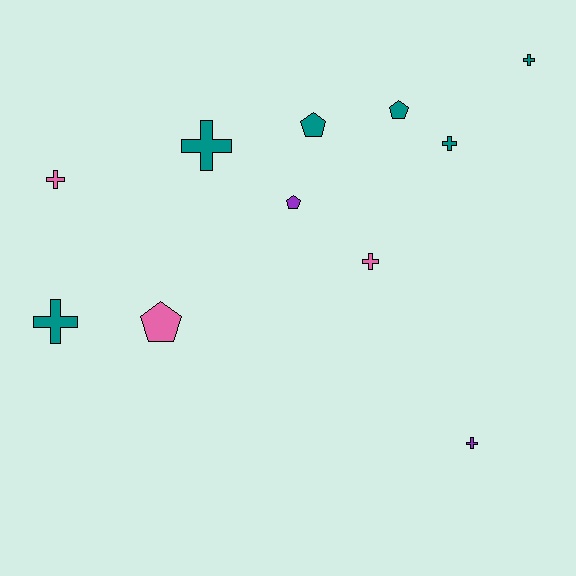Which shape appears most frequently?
Cross, with 7 objects.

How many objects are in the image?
There are 11 objects.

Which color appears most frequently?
Teal, with 6 objects.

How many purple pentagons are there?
There is 1 purple pentagon.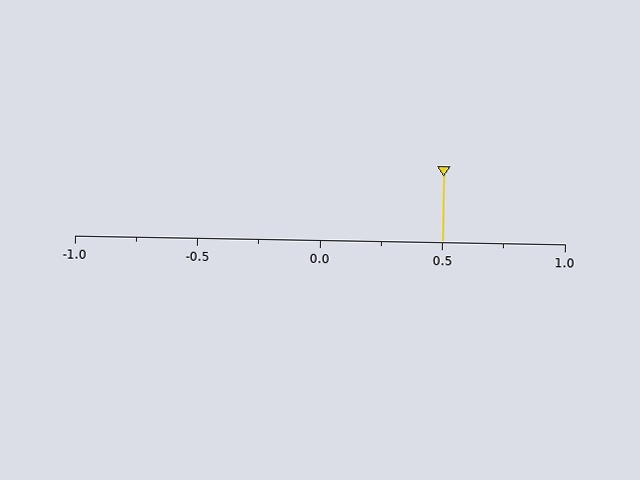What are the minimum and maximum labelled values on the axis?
The axis runs from -1.0 to 1.0.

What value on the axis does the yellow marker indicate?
The marker indicates approximately 0.5.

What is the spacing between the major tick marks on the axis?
The major ticks are spaced 0.5 apart.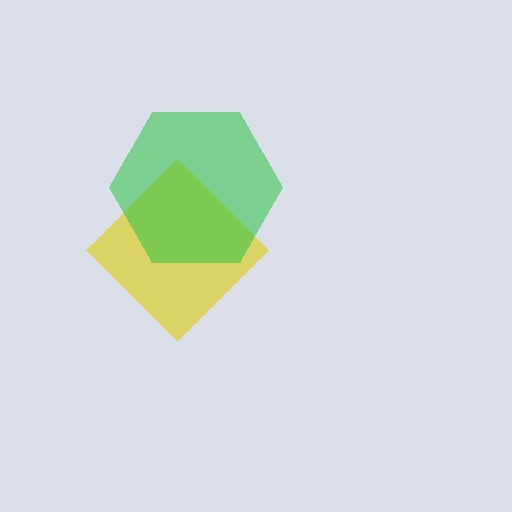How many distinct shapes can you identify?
There are 2 distinct shapes: a yellow diamond, a green hexagon.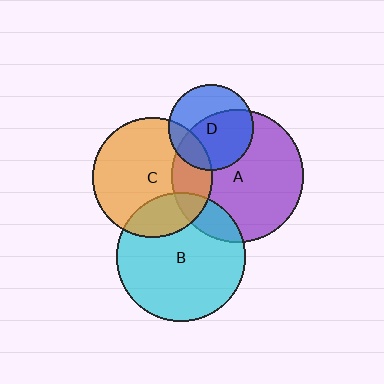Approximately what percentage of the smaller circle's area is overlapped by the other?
Approximately 15%.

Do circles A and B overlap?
Yes.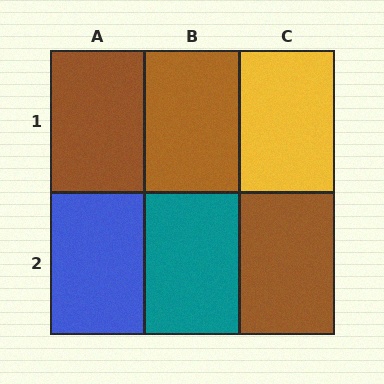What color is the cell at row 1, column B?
Brown.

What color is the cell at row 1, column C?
Yellow.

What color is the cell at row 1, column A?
Brown.